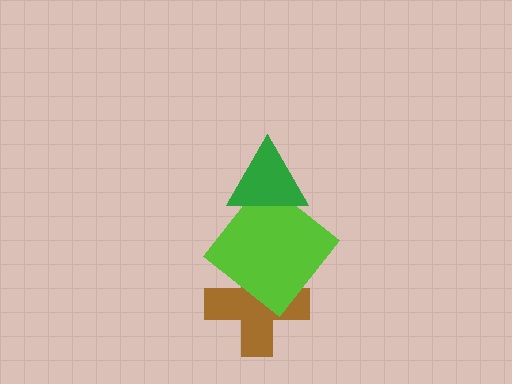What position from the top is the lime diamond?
The lime diamond is 2nd from the top.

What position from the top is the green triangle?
The green triangle is 1st from the top.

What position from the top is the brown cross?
The brown cross is 3rd from the top.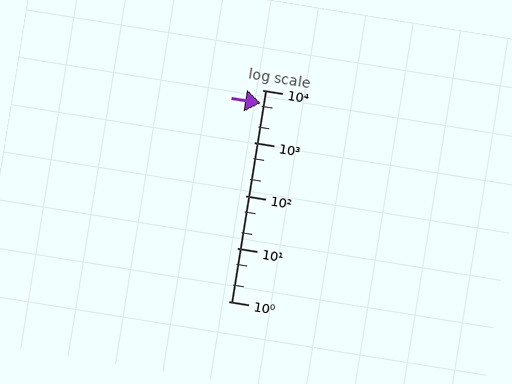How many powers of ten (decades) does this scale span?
The scale spans 4 decades, from 1 to 10000.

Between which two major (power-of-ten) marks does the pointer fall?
The pointer is between 1000 and 10000.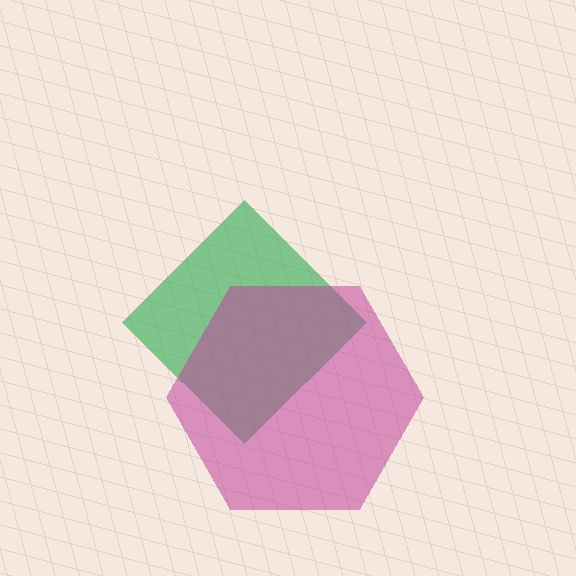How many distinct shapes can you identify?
There are 2 distinct shapes: a green diamond, a magenta hexagon.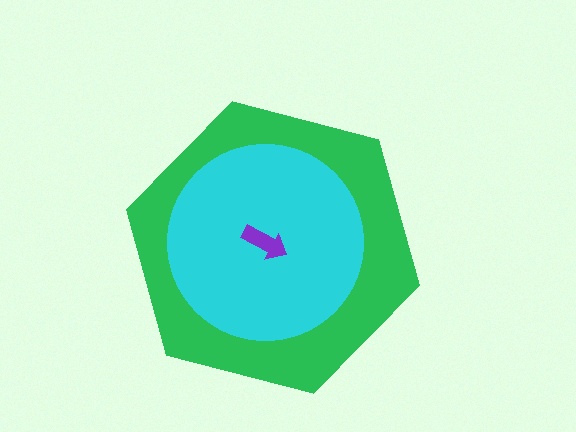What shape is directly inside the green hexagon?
The cyan circle.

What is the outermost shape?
The green hexagon.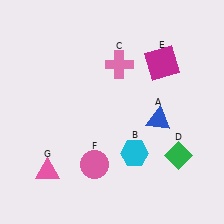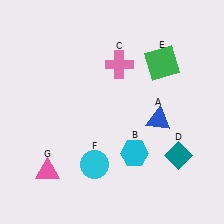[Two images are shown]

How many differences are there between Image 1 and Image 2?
There are 3 differences between the two images.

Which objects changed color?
D changed from green to teal. E changed from magenta to green. F changed from pink to cyan.